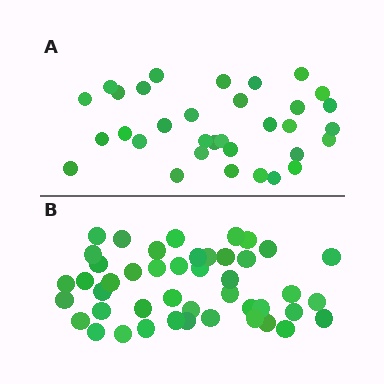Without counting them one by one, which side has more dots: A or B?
Region B (the bottom region) has more dots.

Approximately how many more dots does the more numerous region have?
Region B has roughly 12 or so more dots than region A.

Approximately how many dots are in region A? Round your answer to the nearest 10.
About 30 dots. (The exact count is 33, which rounds to 30.)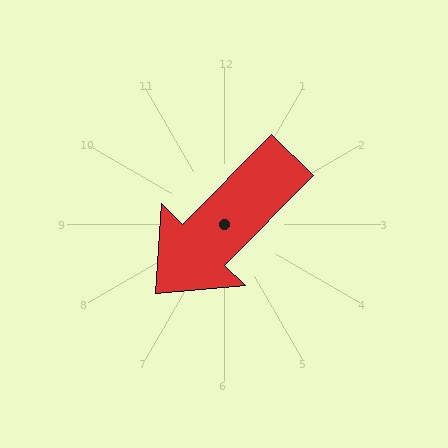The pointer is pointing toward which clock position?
Roughly 7 o'clock.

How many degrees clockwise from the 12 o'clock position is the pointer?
Approximately 225 degrees.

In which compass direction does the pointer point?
Southwest.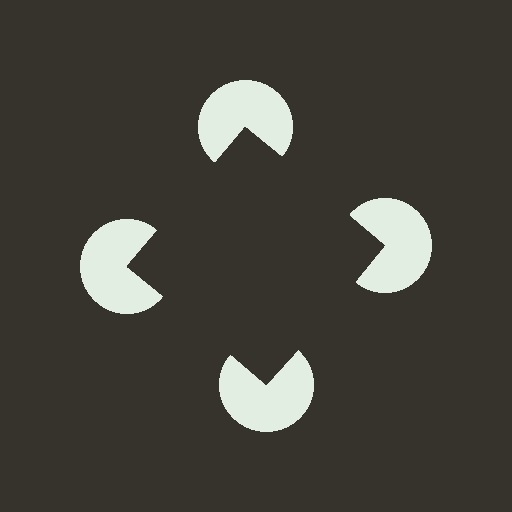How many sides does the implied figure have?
4 sides.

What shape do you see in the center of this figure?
An illusory square — its edges are inferred from the aligned wedge cuts in the pac-man discs, not physically drawn.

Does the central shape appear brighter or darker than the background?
It typically appears slightly darker than the background, even though no actual brightness change is drawn.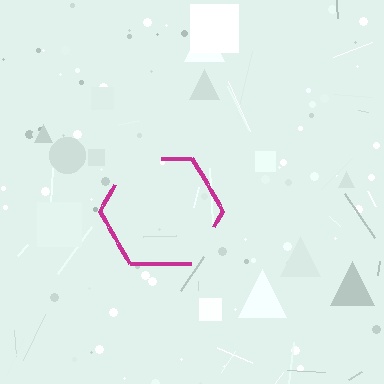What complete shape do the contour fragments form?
The contour fragments form a hexagon.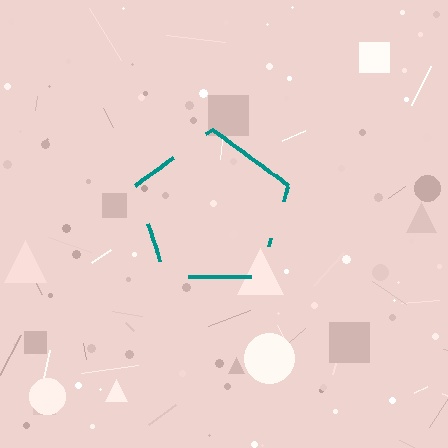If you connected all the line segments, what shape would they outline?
They would outline a pentagon.